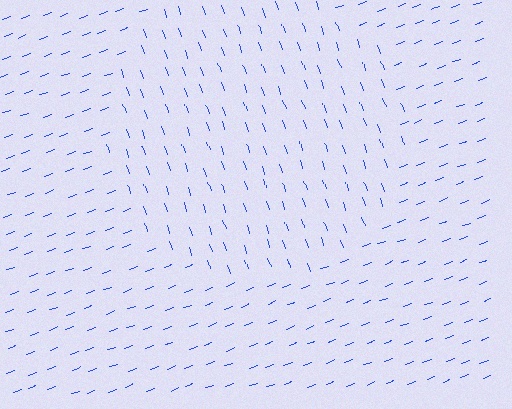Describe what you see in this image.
The image is filled with small blue line segments. A circle region in the image has lines oriented differently from the surrounding lines, creating a visible texture boundary.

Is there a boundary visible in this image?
Yes, there is a texture boundary formed by a change in line orientation.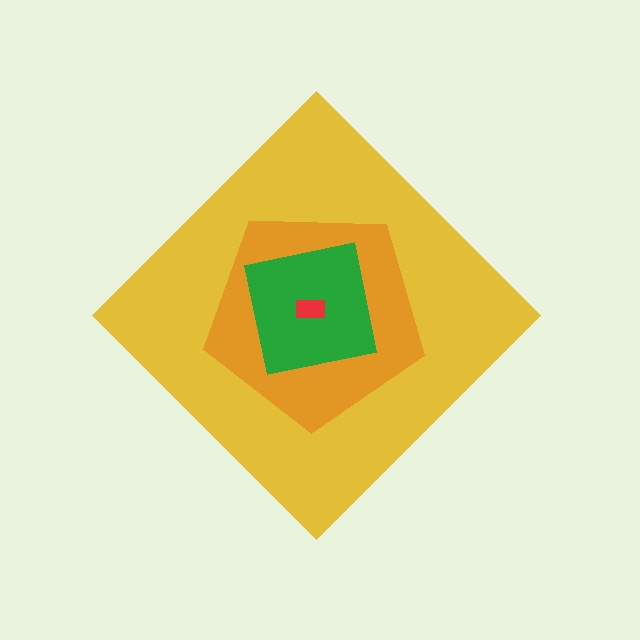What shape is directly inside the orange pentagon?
The green square.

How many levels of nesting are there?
4.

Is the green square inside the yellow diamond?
Yes.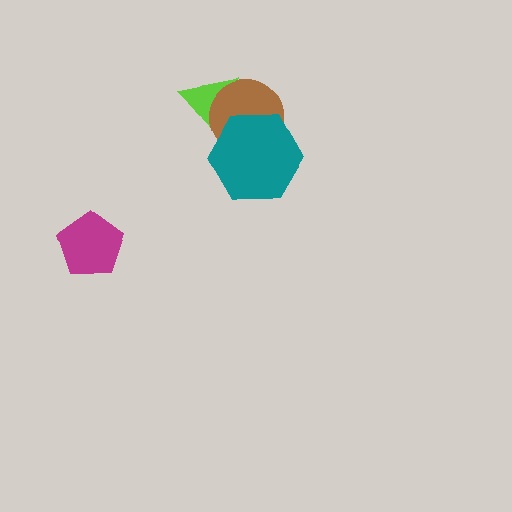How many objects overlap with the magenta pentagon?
0 objects overlap with the magenta pentagon.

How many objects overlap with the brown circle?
2 objects overlap with the brown circle.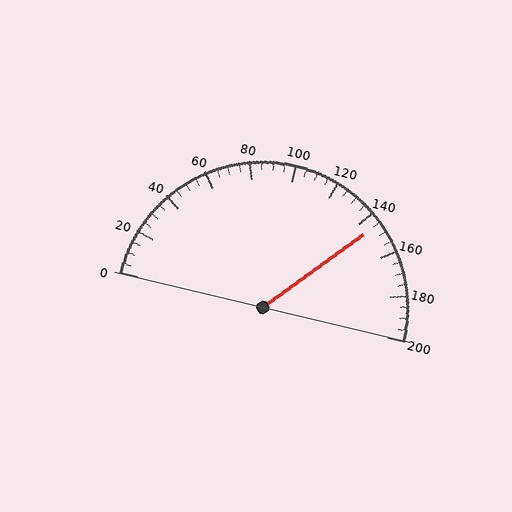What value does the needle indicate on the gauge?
The needle indicates approximately 145.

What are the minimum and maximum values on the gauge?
The gauge ranges from 0 to 200.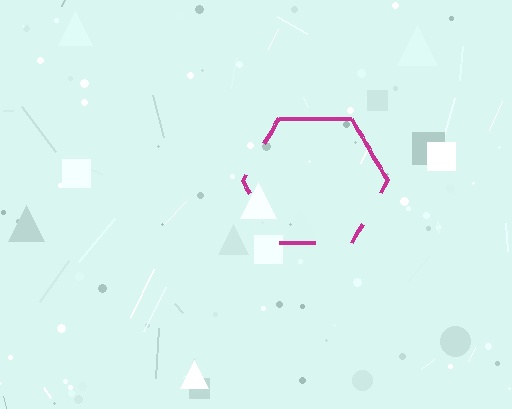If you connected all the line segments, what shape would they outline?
They would outline a hexagon.